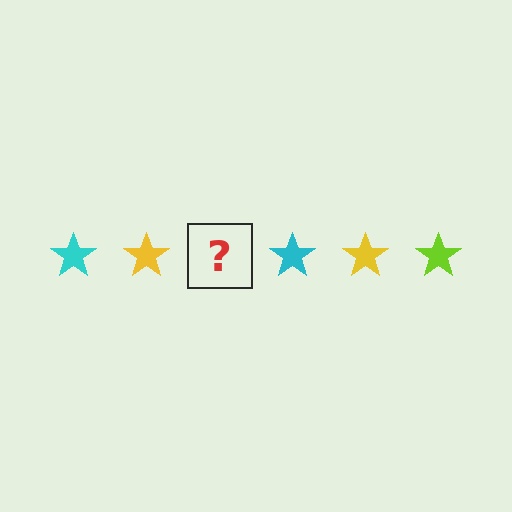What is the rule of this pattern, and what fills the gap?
The rule is that the pattern cycles through cyan, yellow, lime stars. The gap should be filled with a lime star.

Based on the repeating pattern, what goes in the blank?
The blank should be a lime star.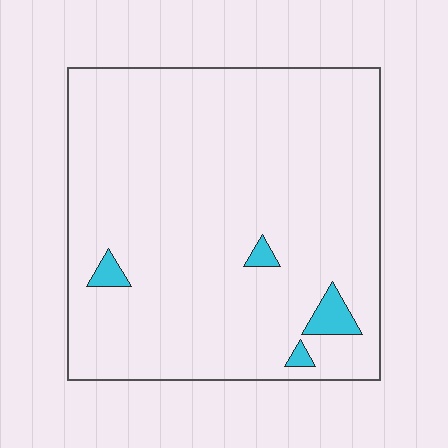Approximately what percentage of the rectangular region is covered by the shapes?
Approximately 5%.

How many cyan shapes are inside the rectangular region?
4.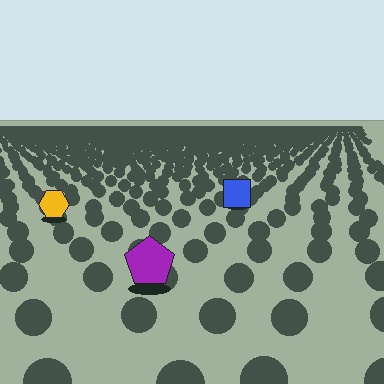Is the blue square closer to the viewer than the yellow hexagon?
No. The yellow hexagon is closer — you can tell from the texture gradient: the ground texture is coarser near it.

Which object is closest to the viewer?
The purple pentagon is closest. The texture marks near it are larger and more spread out.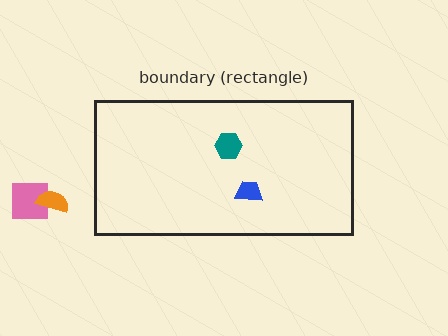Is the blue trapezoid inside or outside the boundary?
Inside.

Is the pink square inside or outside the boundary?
Outside.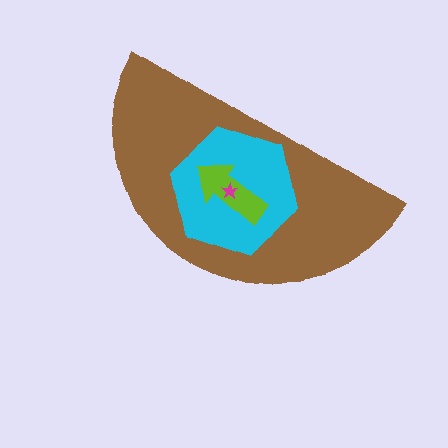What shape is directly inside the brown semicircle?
The cyan hexagon.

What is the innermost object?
The magenta star.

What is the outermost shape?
The brown semicircle.